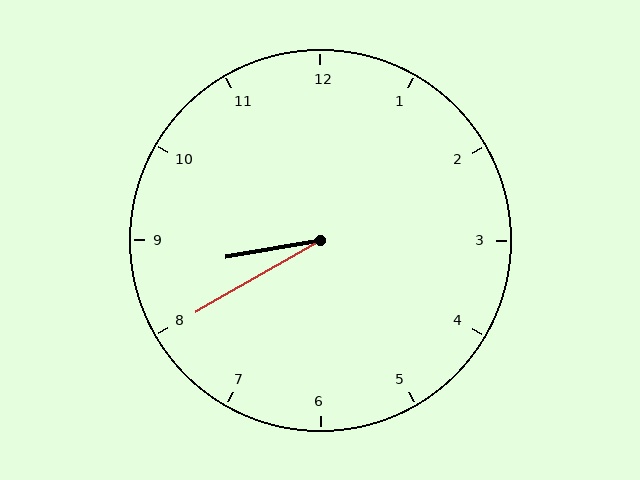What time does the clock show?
8:40.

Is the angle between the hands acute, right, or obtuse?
It is acute.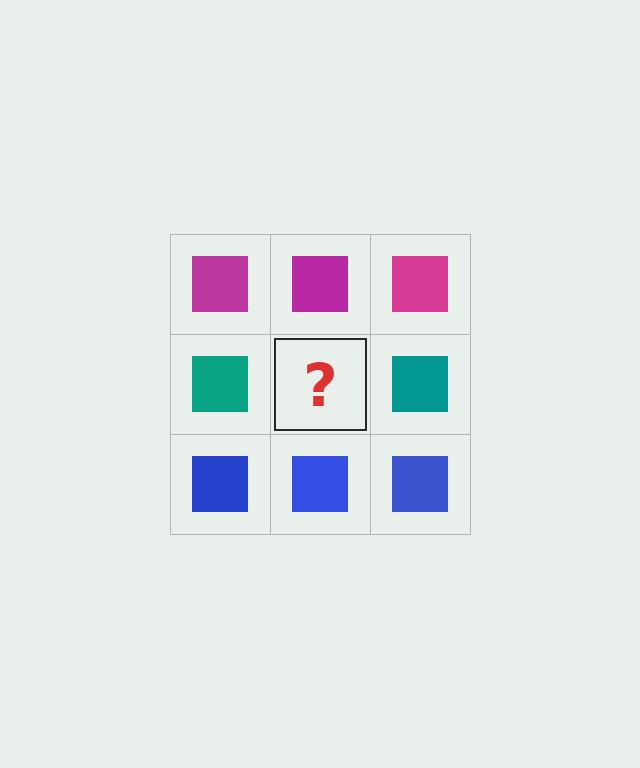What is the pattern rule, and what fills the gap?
The rule is that each row has a consistent color. The gap should be filled with a teal square.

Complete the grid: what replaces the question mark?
The question mark should be replaced with a teal square.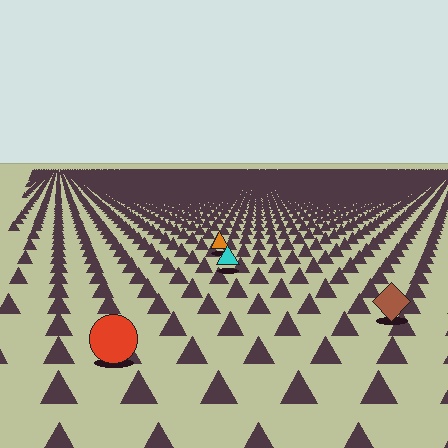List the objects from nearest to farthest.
From nearest to farthest: the red circle, the brown diamond, the cyan triangle, the orange triangle.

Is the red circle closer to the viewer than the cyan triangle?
Yes. The red circle is closer — you can tell from the texture gradient: the ground texture is coarser near it.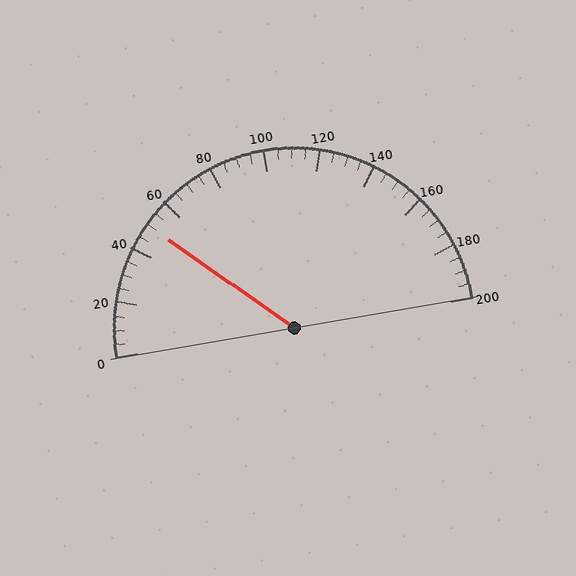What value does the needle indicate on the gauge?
The needle indicates approximately 50.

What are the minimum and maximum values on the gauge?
The gauge ranges from 0 to 200.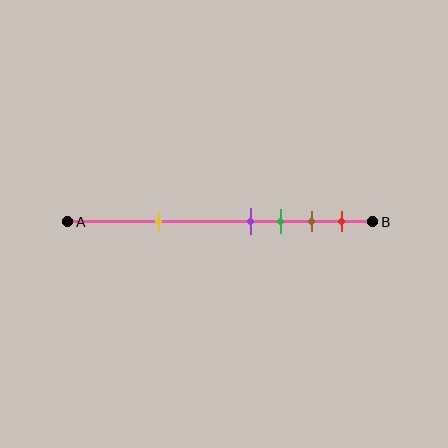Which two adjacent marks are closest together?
The purple and green marks are the closest adjacent pair.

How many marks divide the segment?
There are 5 marks dividing the segment.